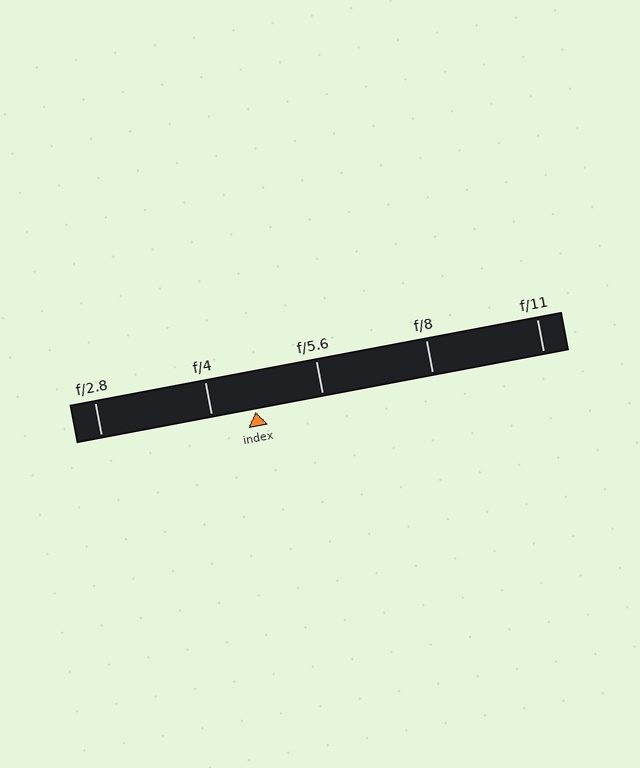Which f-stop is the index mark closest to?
The index mark is closest to f/4.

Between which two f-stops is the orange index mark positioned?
The index mark is between f/4 and f/5.6.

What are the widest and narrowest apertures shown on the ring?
The widest aperture shown is f/2.8 and the narrowest is f/11.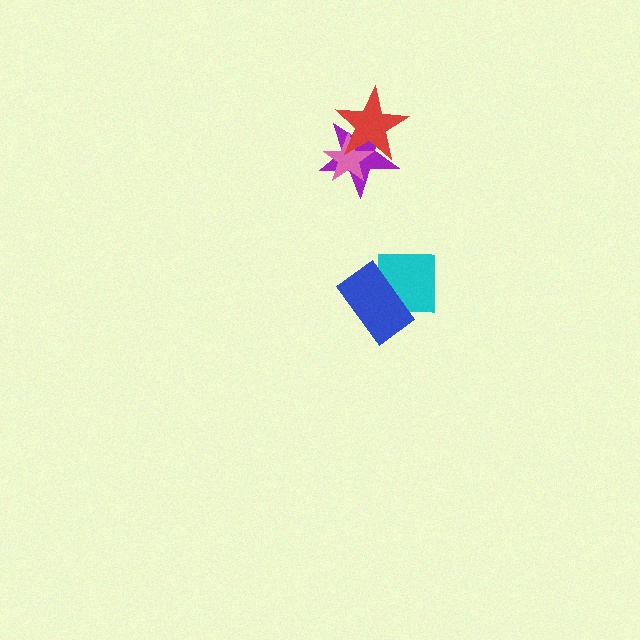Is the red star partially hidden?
No, no other shape covers it.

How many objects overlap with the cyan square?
1 object overlaps with the cyan square.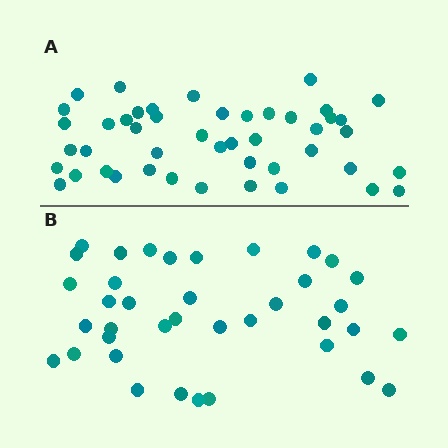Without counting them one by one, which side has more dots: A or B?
Region A (the top region) has more dots.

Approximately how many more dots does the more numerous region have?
Region A has roughly 8 or so more dots than region B.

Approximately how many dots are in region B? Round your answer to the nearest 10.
About 40 dots. (The exact count is 38, which rounds to 40.)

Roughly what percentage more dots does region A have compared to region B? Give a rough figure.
About 20% more.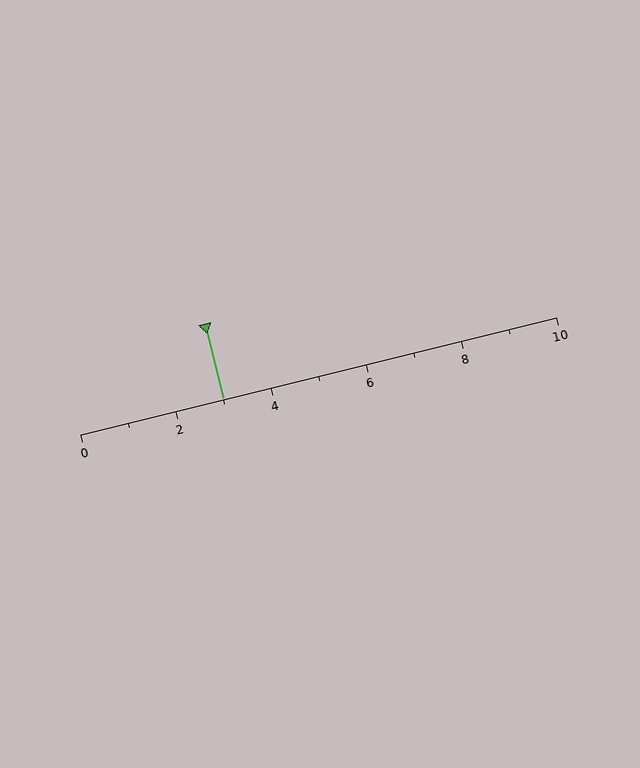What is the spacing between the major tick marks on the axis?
The major ticks are spaced 2 apart.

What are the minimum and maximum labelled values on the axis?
The axis runs from 0 to 10.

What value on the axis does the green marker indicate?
The marker indicates approximately 3.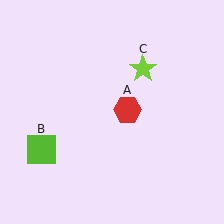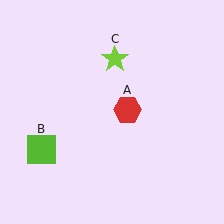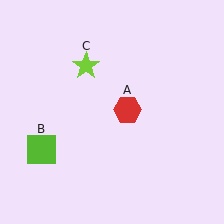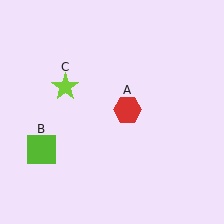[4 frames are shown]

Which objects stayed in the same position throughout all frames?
Red hexagon (object A) and lime square (object B) remained stationary.